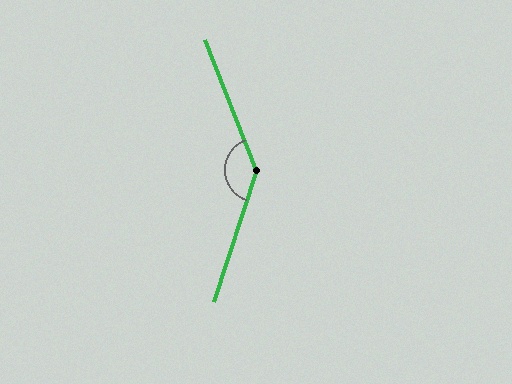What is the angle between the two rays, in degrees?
Approximately 140 degrees.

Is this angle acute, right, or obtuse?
It is obtuse.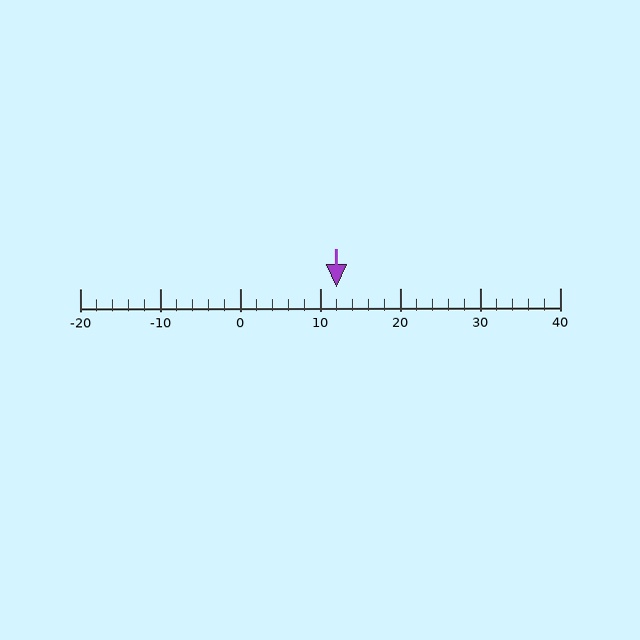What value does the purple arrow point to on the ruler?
The purple arrow points to approximately 12.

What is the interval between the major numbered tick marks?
The major tick marks are spaced 10 units apart.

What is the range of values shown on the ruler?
The ruler shows values from -20 to 40.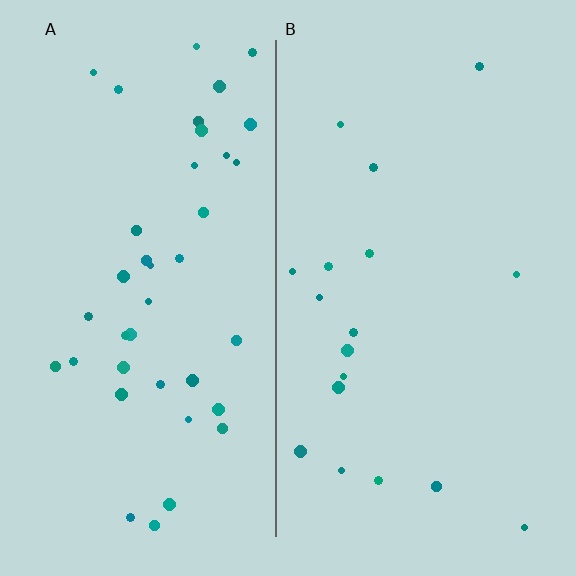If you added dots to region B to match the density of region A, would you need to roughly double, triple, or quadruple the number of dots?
Approximately double.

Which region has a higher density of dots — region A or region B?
A (the left).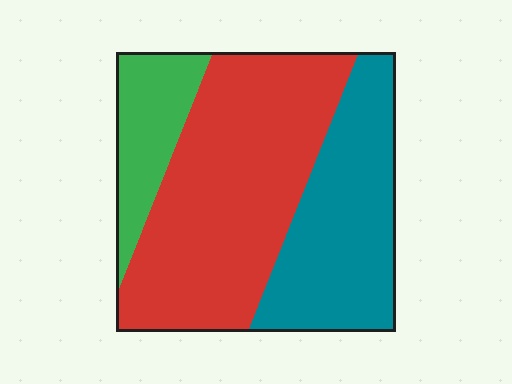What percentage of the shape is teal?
Teal covers 33% of the shape.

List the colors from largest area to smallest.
From largest to smallest: red, teal, green.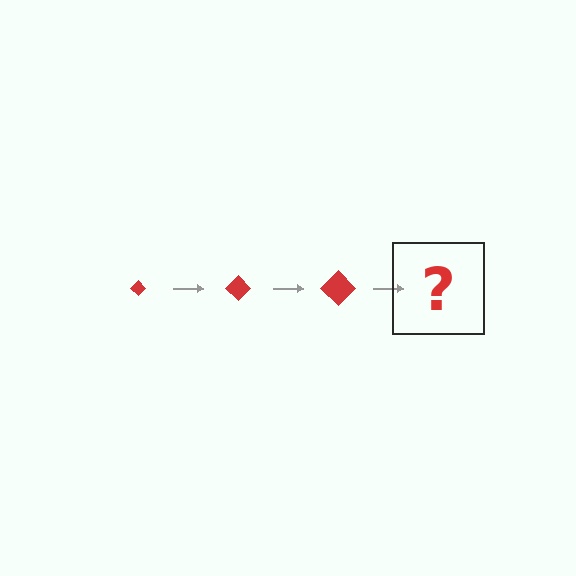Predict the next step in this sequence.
The next step is a red diamond, larger than the previous one.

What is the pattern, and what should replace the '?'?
The pattern is that the diamond gets progressively larger each step. The '?' should be a red diamond, larger than the previous one.